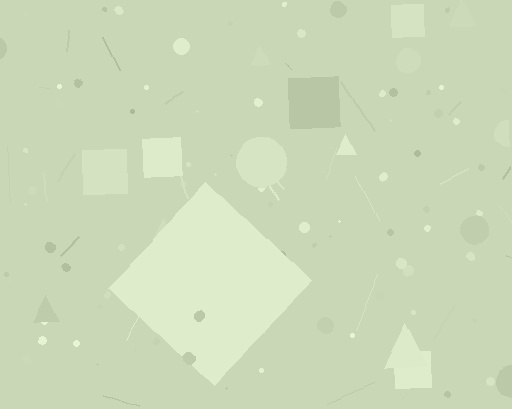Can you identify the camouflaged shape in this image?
The camouflaged shape is a diamond.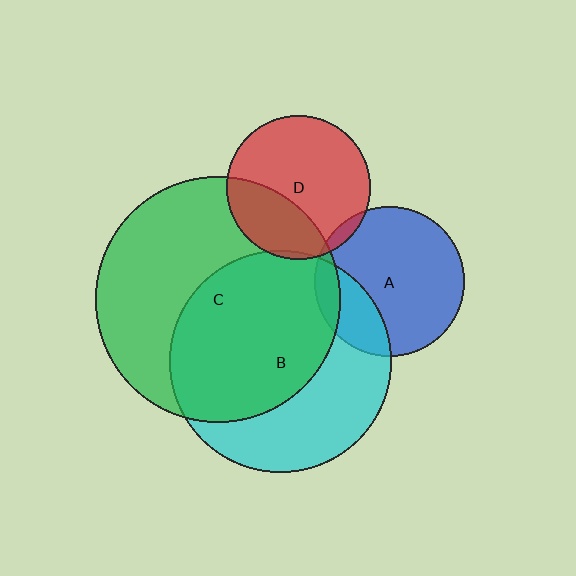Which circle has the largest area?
Circle C (green).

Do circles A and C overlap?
Yes.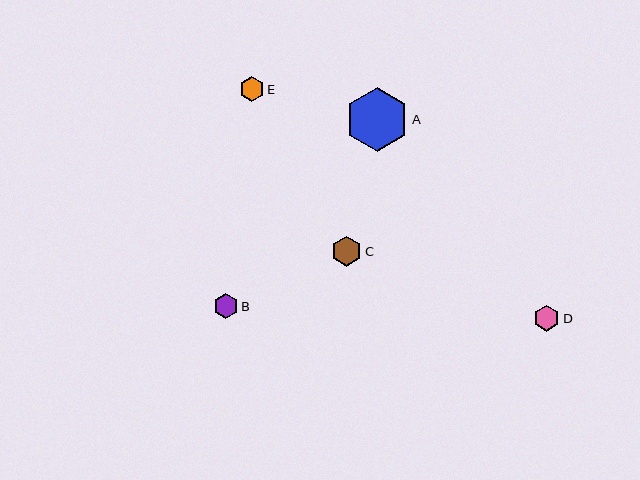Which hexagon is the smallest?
Hexagon E is the smallest with a size of approximately 25 pixels.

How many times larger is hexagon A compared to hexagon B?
Hexagon A is approximately 2.6 times the size of hexagon B.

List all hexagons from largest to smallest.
From largest to smallest: A, C, D, B, E.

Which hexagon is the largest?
Hexagon A is the largest with a size of approximately 64 pixels.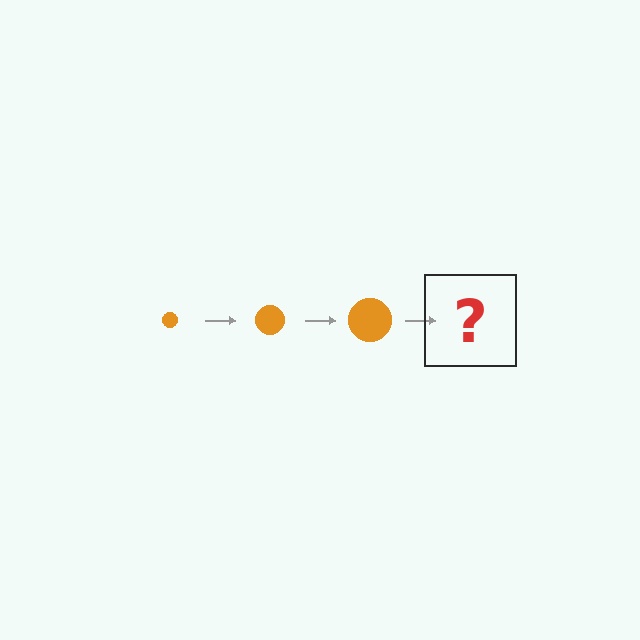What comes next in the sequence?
The next element should be an orange circle, larger than the previous one.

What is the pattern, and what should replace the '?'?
The pattern is that the circle gets progressively larger each step. The '?' should be an orange circle, larger than the previous one.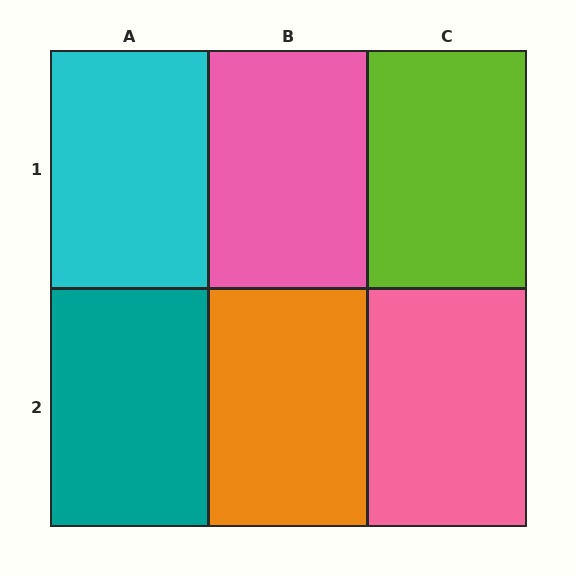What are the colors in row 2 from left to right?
Teal, orange, pink.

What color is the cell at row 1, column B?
Pink.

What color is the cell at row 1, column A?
Cyan.